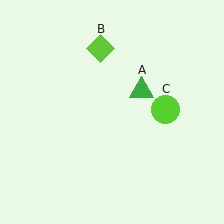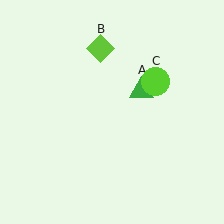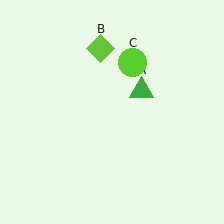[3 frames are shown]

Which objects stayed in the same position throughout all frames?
Green triangle (object A) and lime diamond (object B) remained stationary.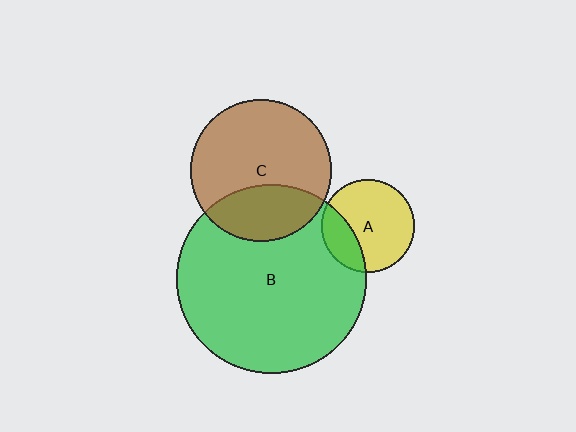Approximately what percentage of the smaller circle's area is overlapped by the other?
Approximately 30%.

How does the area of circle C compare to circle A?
Approximately 2.3 times.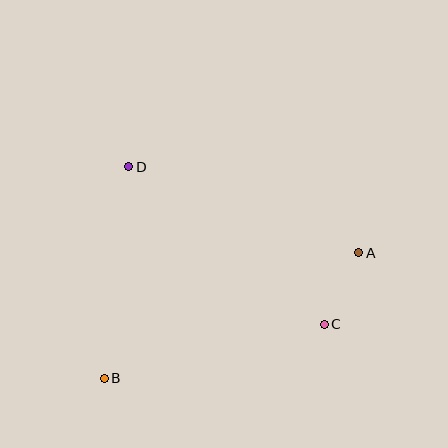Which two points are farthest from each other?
Points A and B are farthest from each other.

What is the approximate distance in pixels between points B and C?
The distance between B and C is approximately 226 pixels.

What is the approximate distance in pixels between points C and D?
The distance between C and D is approximately 251 pixels.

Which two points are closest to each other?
Points A and C are closest to each other.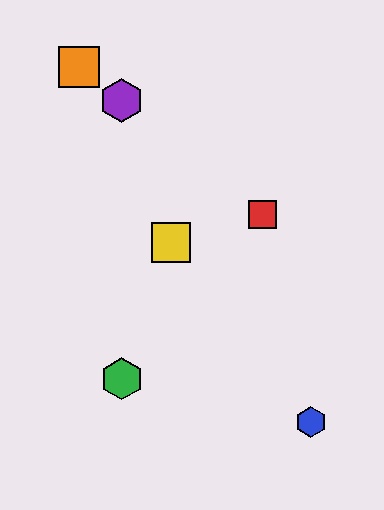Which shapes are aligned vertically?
The green hexagon, the purple hexagon are aligned vertically.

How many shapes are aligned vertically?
2 shapes (the green hexagon, the purple hexagon) are aligned vertically.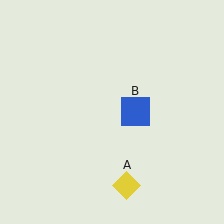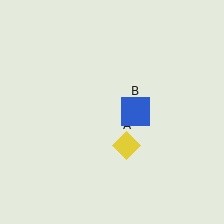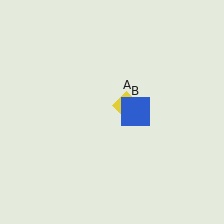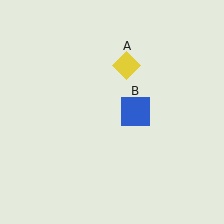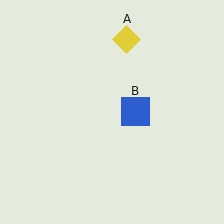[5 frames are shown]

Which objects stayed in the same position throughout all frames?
Blue square (object B) remained stationary.